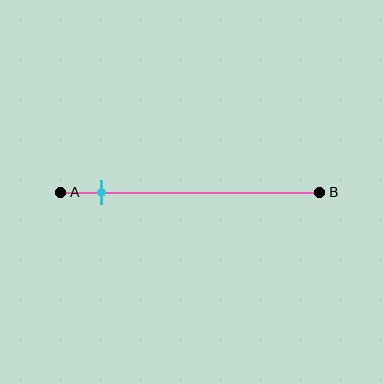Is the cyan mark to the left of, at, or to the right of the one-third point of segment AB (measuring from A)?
The cyan mark is to the left of the one-third point of segment AB.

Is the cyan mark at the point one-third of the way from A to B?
No, the mark is at about 15% from A, not at the 33% one-third point.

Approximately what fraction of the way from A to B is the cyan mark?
The cyan mark is approximately 15% of the way from A to B.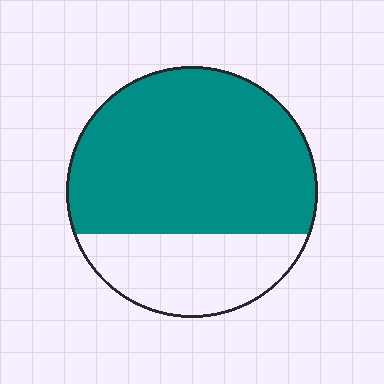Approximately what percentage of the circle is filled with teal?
Approximately 70%.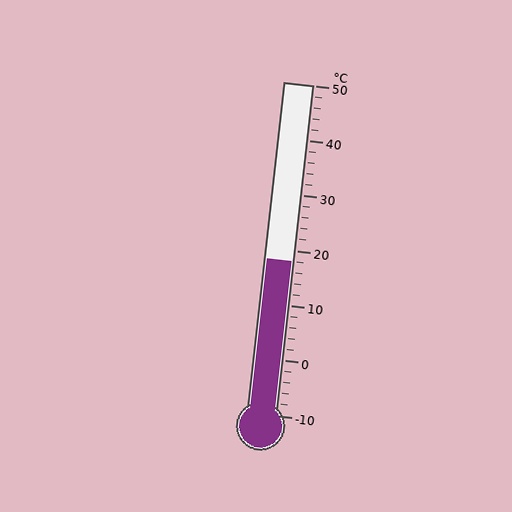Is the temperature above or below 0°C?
The temperature is above 0°C.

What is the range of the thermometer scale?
The thermometer scale ranges from -10°C to 50°C.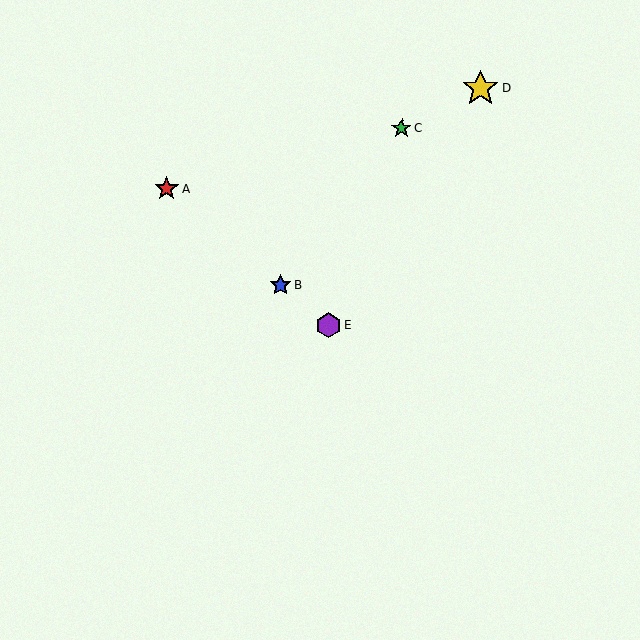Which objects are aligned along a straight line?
Objects A, B, E are aligned along a straight line.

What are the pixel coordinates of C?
Object C is at (402, 128).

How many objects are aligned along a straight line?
3 objects (A, B, E) are aligned along a straight line.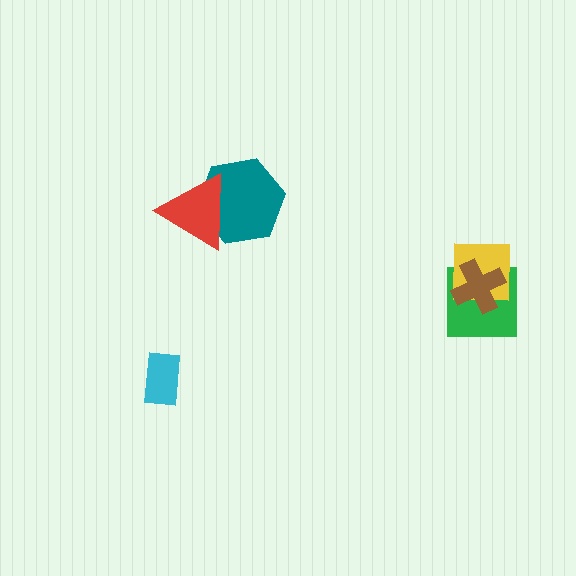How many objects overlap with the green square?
2 objects overlap with the green square.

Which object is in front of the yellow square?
The brown cross is in front of the yellow square.